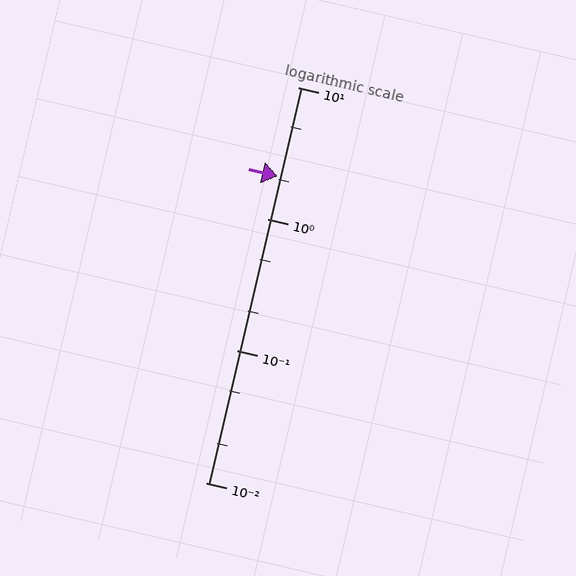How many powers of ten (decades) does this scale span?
The scale spans 3 decades, from 0.01 to 10.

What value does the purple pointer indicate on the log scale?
The pointer indicates approximately 2.1.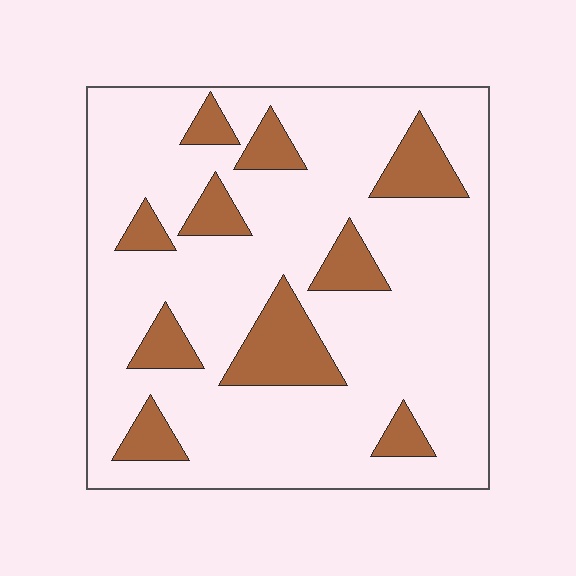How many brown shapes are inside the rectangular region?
10.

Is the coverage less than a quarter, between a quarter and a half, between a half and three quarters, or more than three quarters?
Less than a quarter.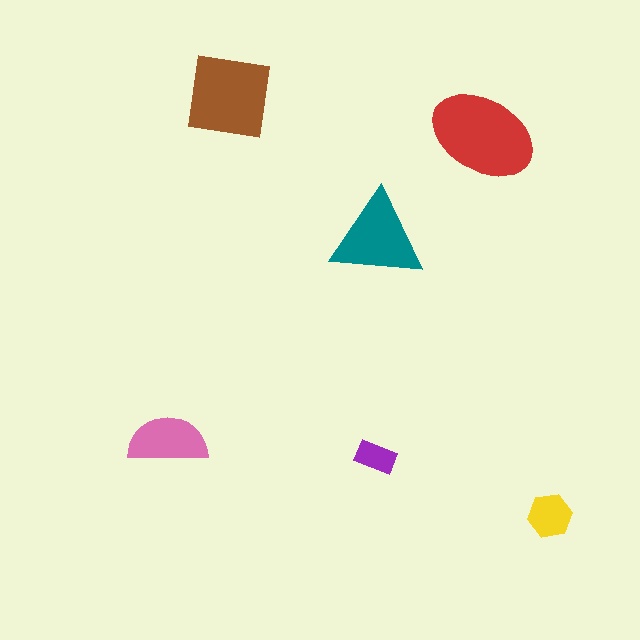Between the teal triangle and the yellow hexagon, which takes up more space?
The teal triangle.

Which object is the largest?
The red ellipse.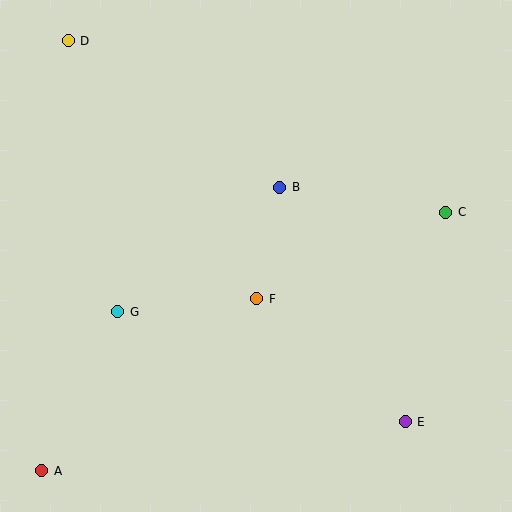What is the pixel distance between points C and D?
The distance between C and D is 414 pixels.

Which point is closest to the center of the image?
Point F at (257, 299) is closest to the center.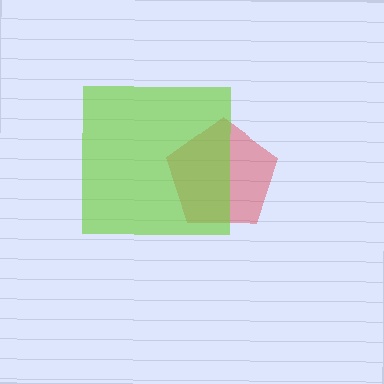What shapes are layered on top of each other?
The layered shapes are: a red pentagon, a lime square.